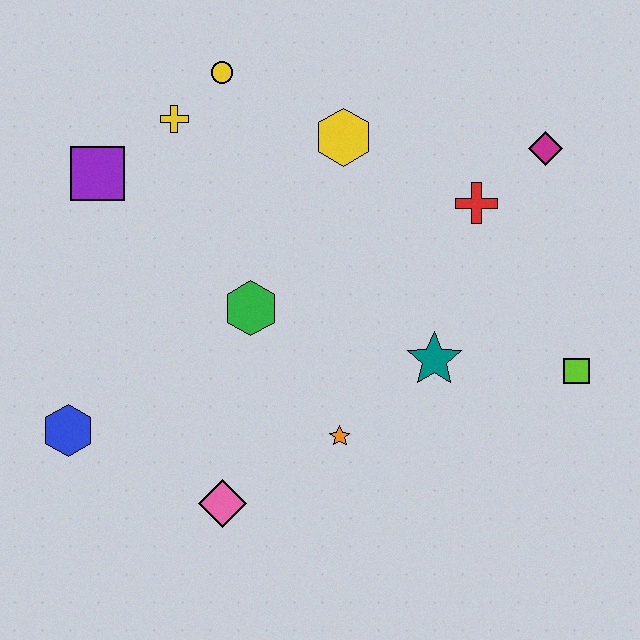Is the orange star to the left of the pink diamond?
No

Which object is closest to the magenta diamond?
The red cross is closest to the magenta diamond.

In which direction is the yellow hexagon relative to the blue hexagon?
The yellow hexagon is above the blue hexagon.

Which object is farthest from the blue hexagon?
The magenta diamond is farthest from the blue hexagon.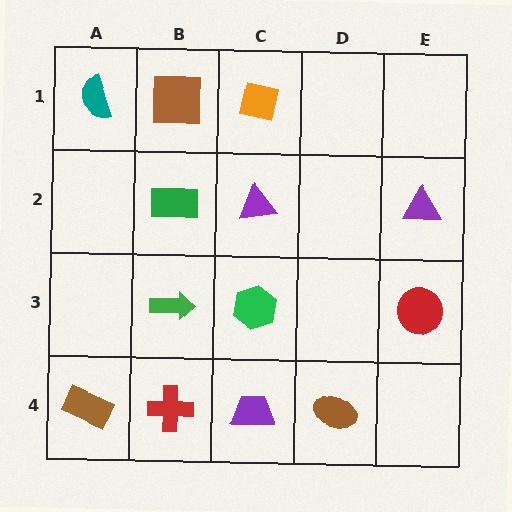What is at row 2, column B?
A green rectangle.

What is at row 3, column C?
A green hexagon.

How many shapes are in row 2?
3 shapes.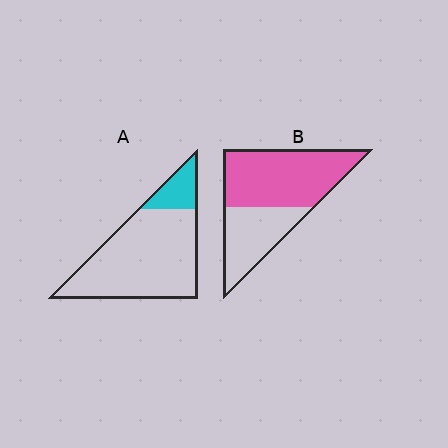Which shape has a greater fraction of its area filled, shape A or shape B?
Shape B.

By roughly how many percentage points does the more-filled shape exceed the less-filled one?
By roughly 45 percentage points (B over A).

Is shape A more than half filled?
No.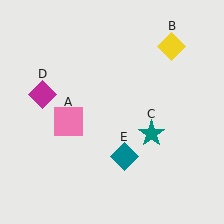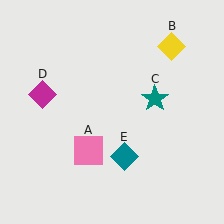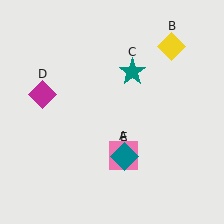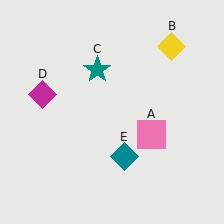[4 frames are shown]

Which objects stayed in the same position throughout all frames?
Yellow diamond (object B) and magenta diamond (object D) and teal diamond (object E) remained stationary.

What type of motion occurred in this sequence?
The pink square (object A), teal star (object C) rotated counterclockwise around the center of the scene.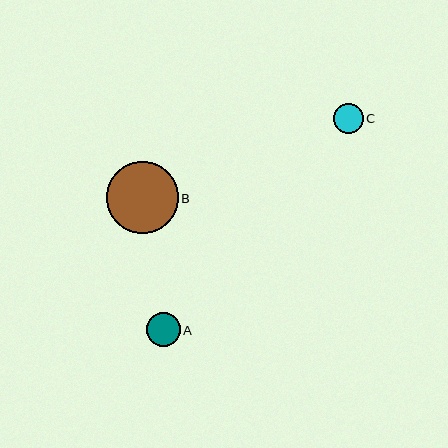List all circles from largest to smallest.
From largest to smallest: B, A, C.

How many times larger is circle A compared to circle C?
Circle A is approximately 1.1 times the size of circle C.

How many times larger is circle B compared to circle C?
Circle B is approximately 2.4 times the size of circle C.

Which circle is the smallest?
Circle C is the smallest with a size of approximately 30 pixels.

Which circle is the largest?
Circle B is the largest with a size of approximately 72 pixels.